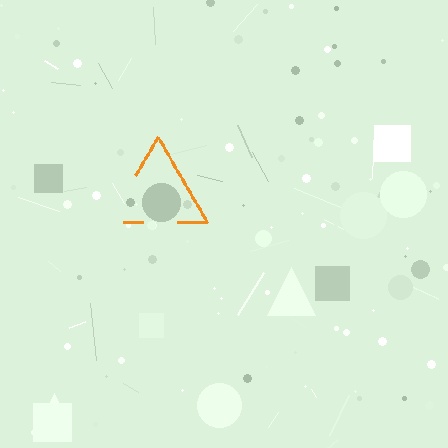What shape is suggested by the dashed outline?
The dashed outline suggests a triangle.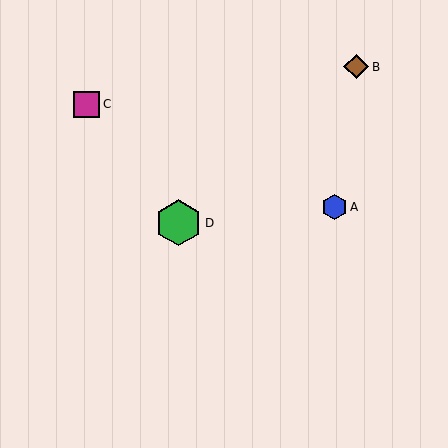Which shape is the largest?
The green hexagon (labeled D) is the largest.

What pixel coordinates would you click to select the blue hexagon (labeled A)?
Click at (335, 207) to select the blue hexagon A.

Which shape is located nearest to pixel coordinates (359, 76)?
The brown diamond (labeled B) at (356, 67) is nearest to that location.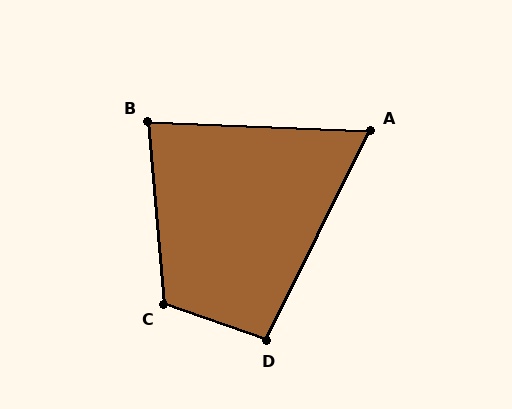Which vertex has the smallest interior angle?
A, at approximately 66 degrees.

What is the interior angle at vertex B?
Approximately 83 degrees (acute).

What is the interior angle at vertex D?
Approximately 97 degrees (obtuse).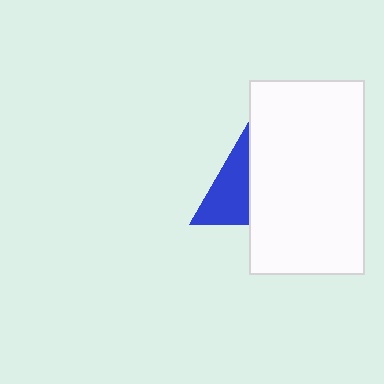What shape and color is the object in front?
The object in front is a white rectangle.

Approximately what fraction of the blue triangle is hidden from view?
Roughly 48% of the blue triangle is hidden behind the white rectangle.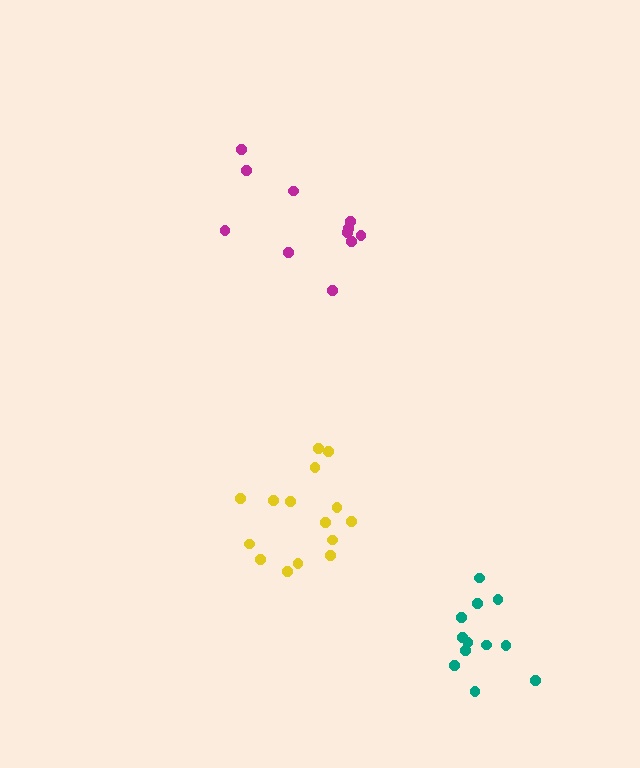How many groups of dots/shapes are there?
There are 3 groups.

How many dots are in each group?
Group 1: 15 dots, Group 2: 11 dots, Group 3: 12 dots (38 total).